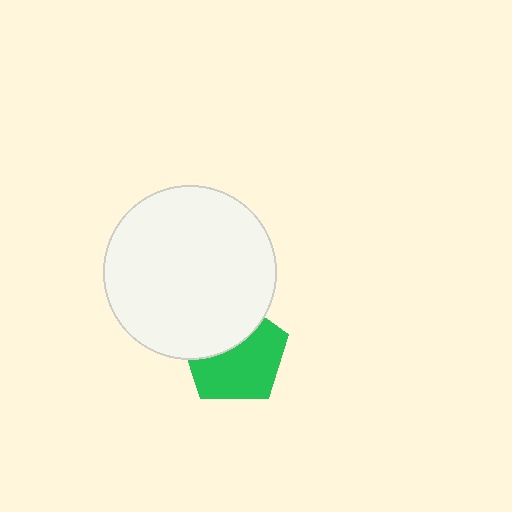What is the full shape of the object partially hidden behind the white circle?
The partially hidden object is a green pentagon.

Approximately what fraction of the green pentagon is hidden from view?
Roughly 39% of the green pentagon is hidden behind the white circle.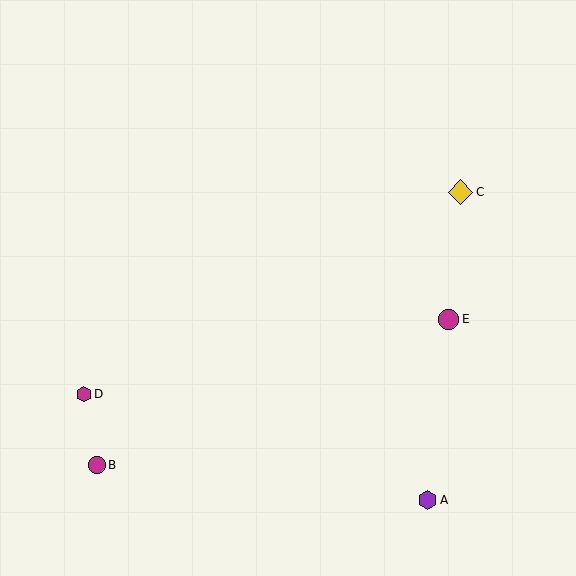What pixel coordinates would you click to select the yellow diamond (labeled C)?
Click at (460, 192) to select the yellow diamond C.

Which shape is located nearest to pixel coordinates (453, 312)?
The magenta circle (labeled E) at (449, 319) is nearest to that location.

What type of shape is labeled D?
Shape D is a magenta hexagon.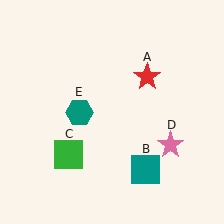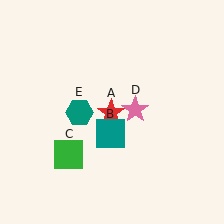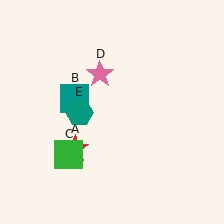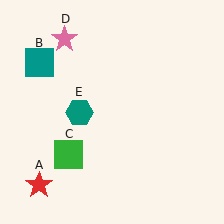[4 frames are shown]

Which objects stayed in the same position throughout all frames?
Green square (object C) and teal hexagon (object E) remained stationary.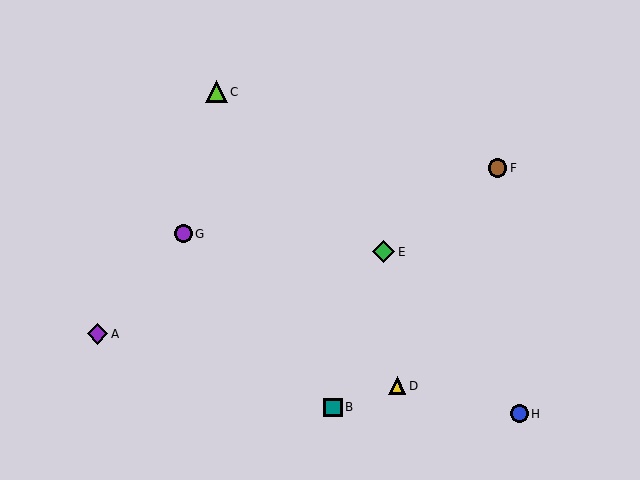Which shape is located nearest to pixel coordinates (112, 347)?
The purple diamond (labeled A) at (97, 334) is nearest to that location.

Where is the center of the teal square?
The center of the teal square is at (333, 407).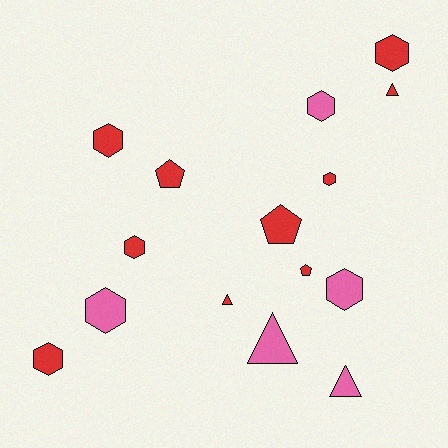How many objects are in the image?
There are 15 objects.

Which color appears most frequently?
Red, with 10 objects.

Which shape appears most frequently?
Hexagon, with 8 objects.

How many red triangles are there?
There are 2 red triangles.